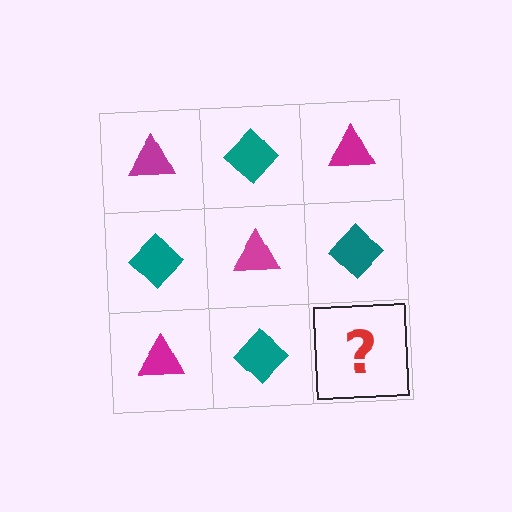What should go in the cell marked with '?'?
The missing cell should contain a magenta triangle.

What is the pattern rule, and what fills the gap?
The rule is that it alternates magenta triangle and teal diamond in a checkerboard pattern. The gap should be filled with a magenta triangle.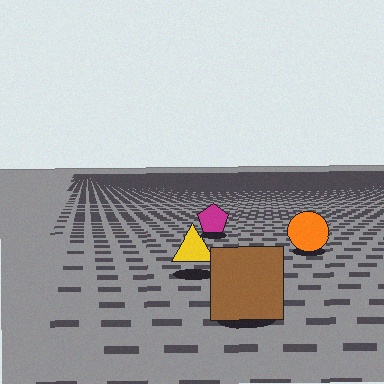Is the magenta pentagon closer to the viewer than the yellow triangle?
No. The yellow triangle is closer — you can tell from the texture gradient: the ground texture is coarser near it.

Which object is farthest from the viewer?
The magenta pentagon is farthest from the viewer. It appears smaller and the ground texture around it is denser.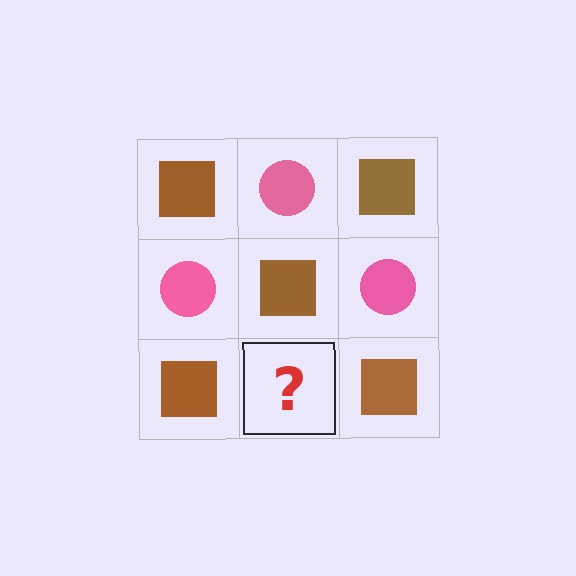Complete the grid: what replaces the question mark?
The question mark should be replaced with a pink circle.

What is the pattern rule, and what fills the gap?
The rule is that it alternates brown square and pink circle in a checkerboard pattern. The gap should be filled with a pink circle.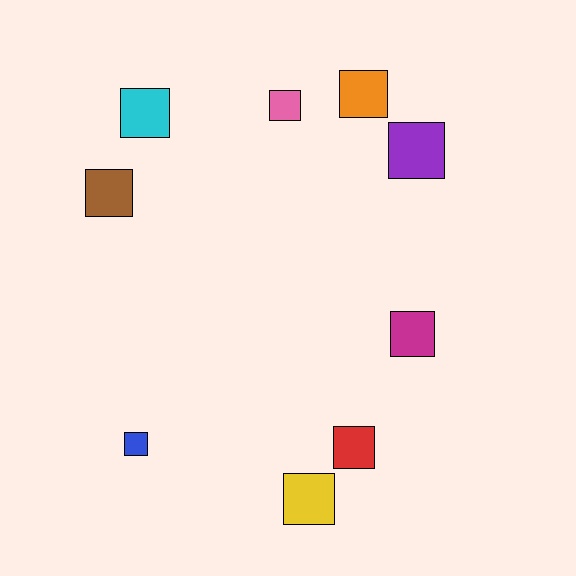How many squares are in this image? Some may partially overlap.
There are 9 squares.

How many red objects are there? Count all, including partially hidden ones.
There is 1 red object.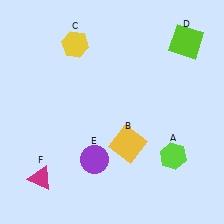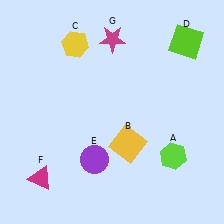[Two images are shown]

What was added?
A magenta star (G) was added in Image 2.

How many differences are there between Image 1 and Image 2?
There is 1 difference between the two images.